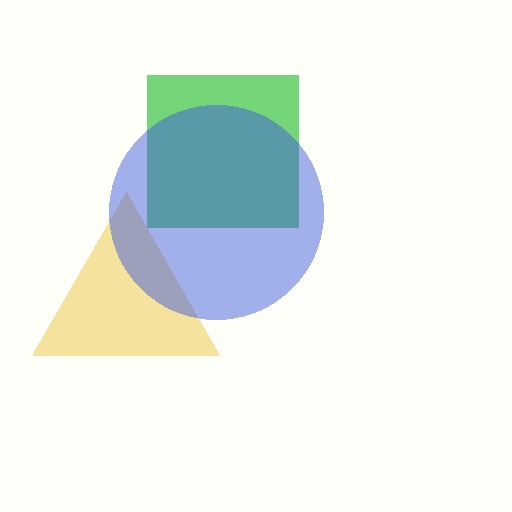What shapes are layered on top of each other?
The layered shapes are: a yellow triangle, a green square, a blue circle.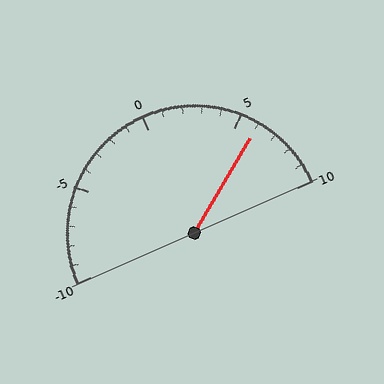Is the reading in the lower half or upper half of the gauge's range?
The reading is in the upper half of the range (-10 to 10).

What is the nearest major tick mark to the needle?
The nearest major tick mark is 5.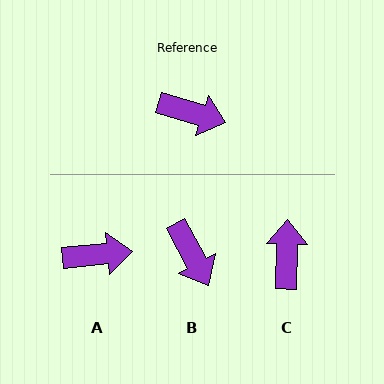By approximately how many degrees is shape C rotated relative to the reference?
Approximately 105 degrees counter-clockwise.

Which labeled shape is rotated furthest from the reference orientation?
C, about 105 degrees away.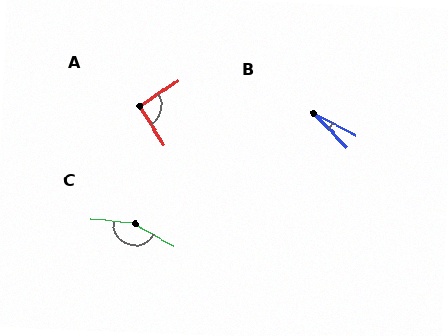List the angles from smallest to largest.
B (18°), A (92°), C (156°).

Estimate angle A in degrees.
Approximately 92 degrees.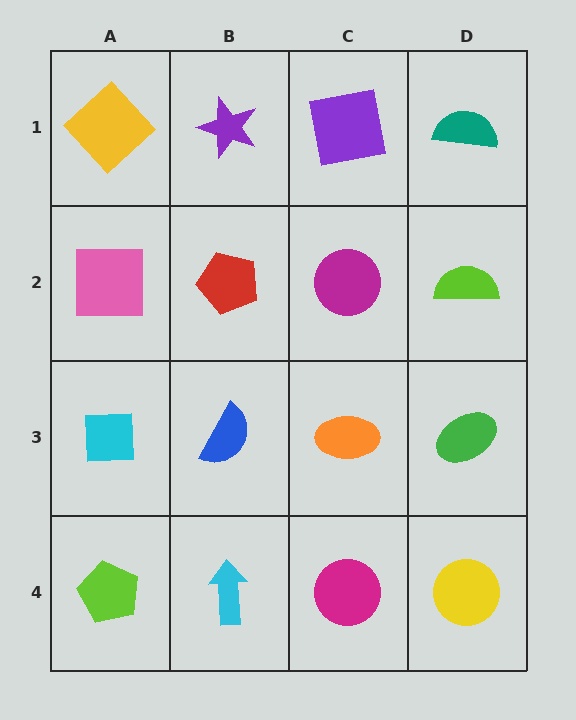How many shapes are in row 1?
4 shapes.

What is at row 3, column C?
An orange ellipse.